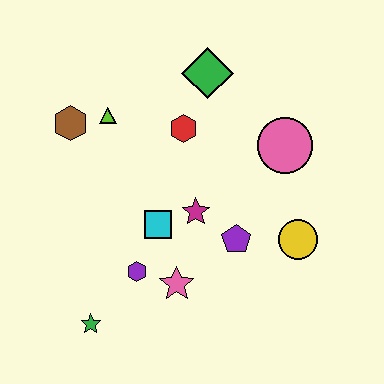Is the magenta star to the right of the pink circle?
No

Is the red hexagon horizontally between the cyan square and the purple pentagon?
Yes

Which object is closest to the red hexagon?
The green diamond is closest to the red hexagon.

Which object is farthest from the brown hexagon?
The yellow circle is farthest from the brown hexagon.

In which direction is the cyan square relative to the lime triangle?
The cyan square is below the lime triangle.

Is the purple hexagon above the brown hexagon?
No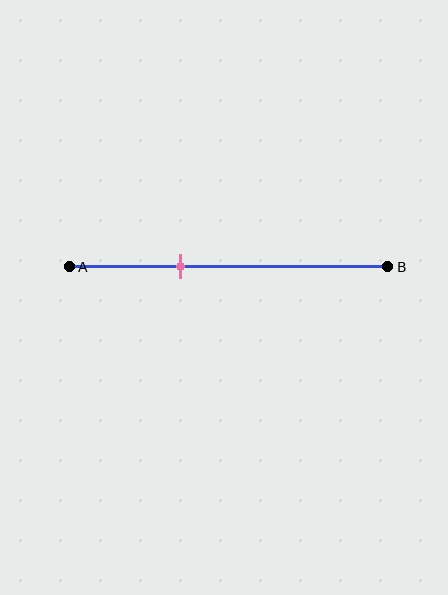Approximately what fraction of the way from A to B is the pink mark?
The pink mark is approximately 35% of the way from A to B.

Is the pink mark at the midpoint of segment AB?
No, the mark is at about 35% from A, not at the 50% midpoint.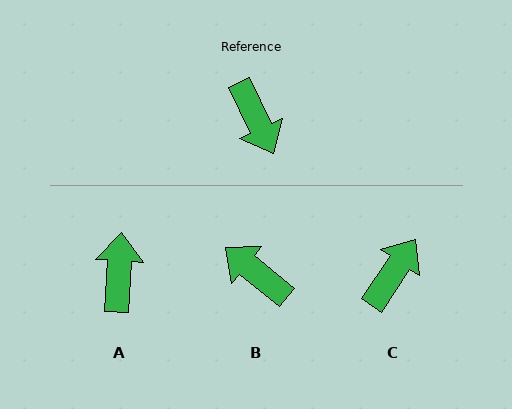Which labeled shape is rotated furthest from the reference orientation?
B, about 154 degrees away.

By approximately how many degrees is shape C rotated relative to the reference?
Approximately 121 degrees counter-clockwise.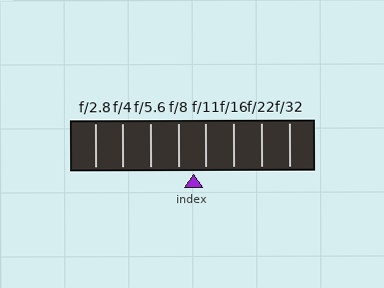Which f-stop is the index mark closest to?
The index mark is closest to f/11.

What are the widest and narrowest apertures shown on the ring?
The widest aperture shown is f/2.8 and the narrowest is f/32.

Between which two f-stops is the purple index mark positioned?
The index mark is between f/8 and f/11.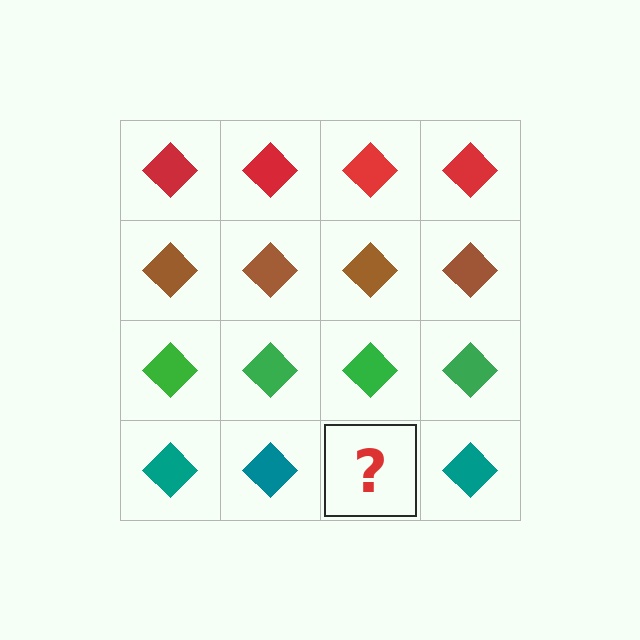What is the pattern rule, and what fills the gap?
The rule is that each row has a consistent color. The gap should be filled with a teal diamond.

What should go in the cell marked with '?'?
The missing cell should contain a teal diamond.